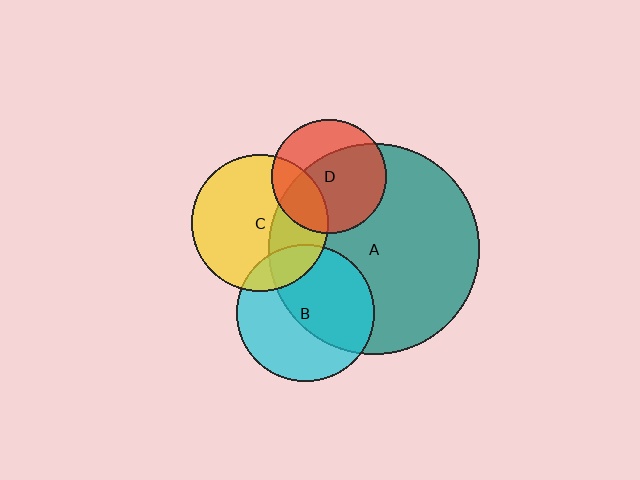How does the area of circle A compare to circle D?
Approximately 3.4 times.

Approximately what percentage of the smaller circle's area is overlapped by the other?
Approximately 55%.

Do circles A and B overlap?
Yes.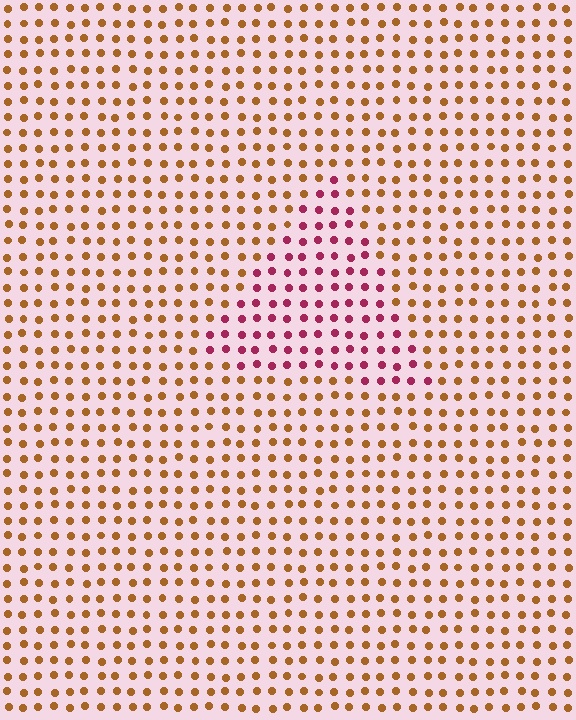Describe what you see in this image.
The image is filled with small brown elements in a uniform arrangement. A triangle-shaped region is visible where the elements are tinted to a slightly different hue, forming a subtle color boundary.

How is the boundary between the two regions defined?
The boundary is defined purely by a slight shift in hue (about 55 degrees). Spacing, size, and orientation are identical on both sides.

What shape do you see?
I see a triangle.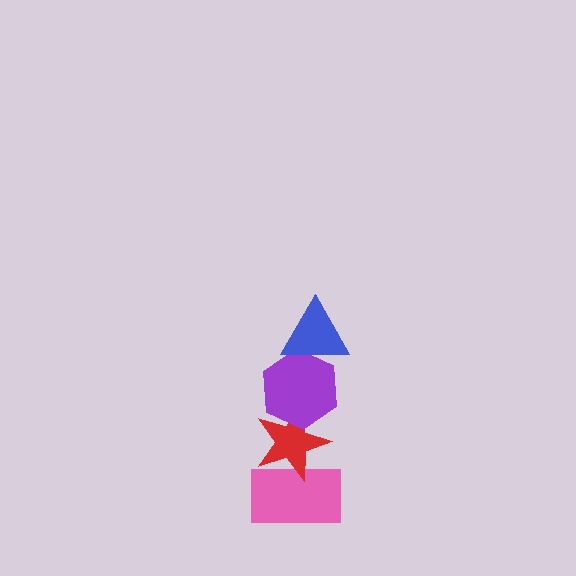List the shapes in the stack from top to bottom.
From top to bottom: the blue triangle, the purple hexagon, the red star, the pink rectangle.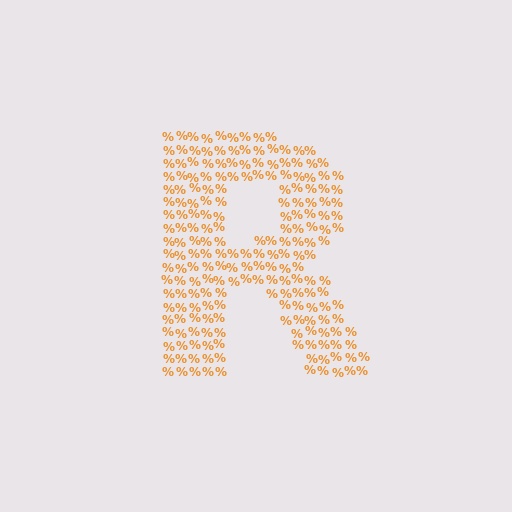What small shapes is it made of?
It is made of small percent signs.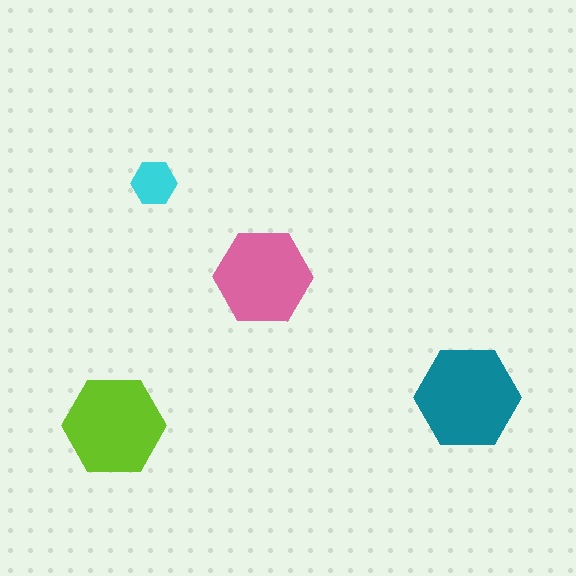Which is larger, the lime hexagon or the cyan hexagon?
The lime one.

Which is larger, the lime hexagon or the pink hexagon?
The lime one.